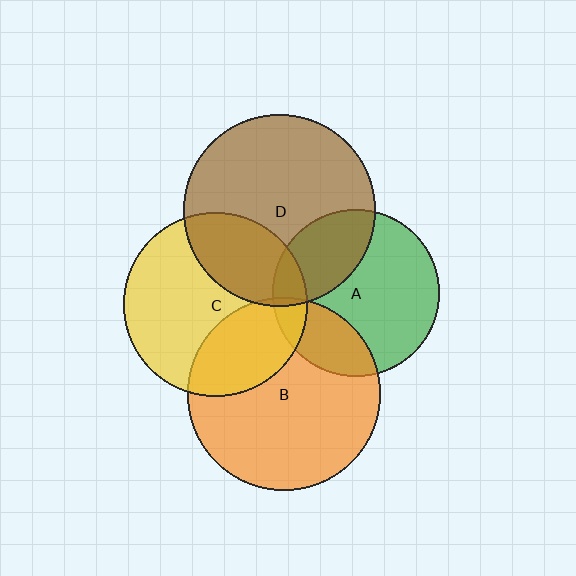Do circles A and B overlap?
Yes.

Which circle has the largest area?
Circle B (orange).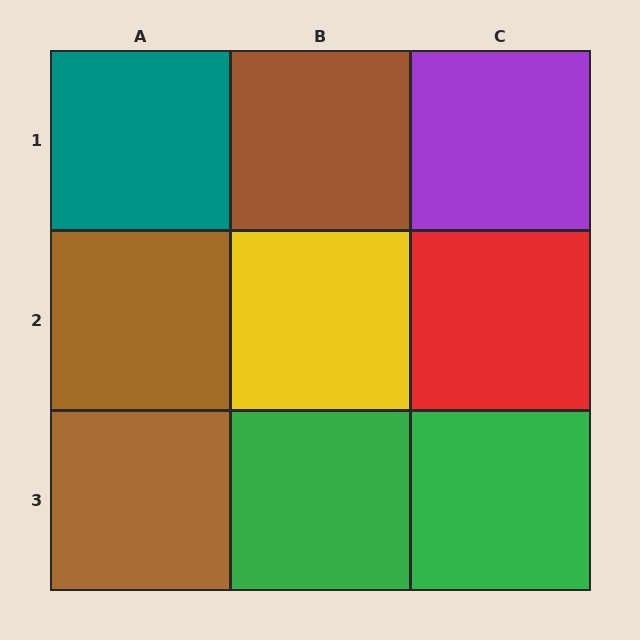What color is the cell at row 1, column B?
Brown.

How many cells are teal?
1 cell is teal.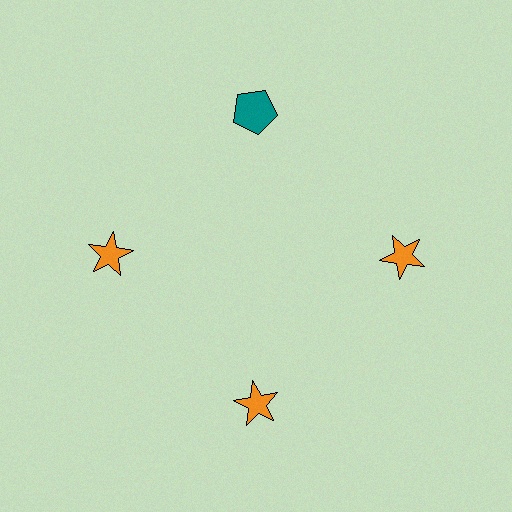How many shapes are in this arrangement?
There are 4 shapes arranged in a ring pattern.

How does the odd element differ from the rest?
It differs in both color (teal instead of orange) and shape (pentagon instead of star).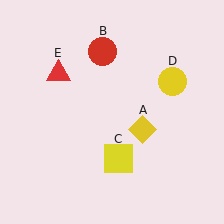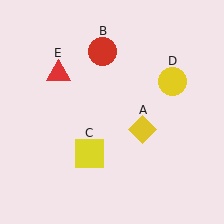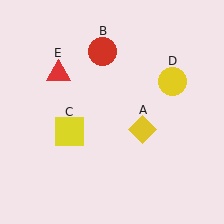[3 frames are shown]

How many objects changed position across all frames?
1 object changed position: yellow square (object C).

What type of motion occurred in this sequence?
The yellow square (object C) rotated clockwise around the center of the scene.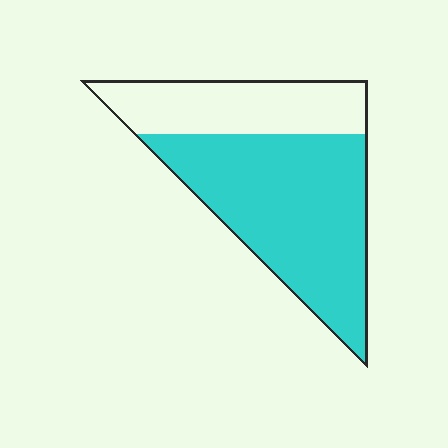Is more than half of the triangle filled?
Yes.